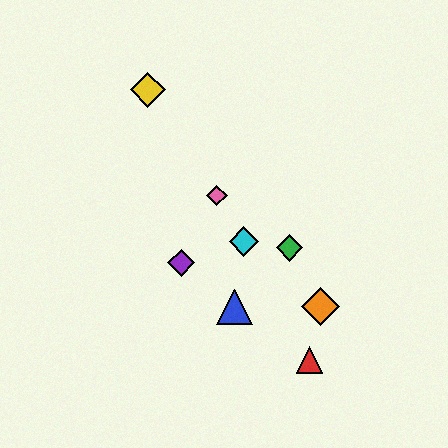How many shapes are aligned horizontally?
2 shapes (the blue triangle, the orange diamond) are aligned horizontally.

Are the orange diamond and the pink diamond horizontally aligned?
No, the orange diamond is at y≈307 and the pink diamond is at y≈195.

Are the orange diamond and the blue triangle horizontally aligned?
Yes, both are at y≈307.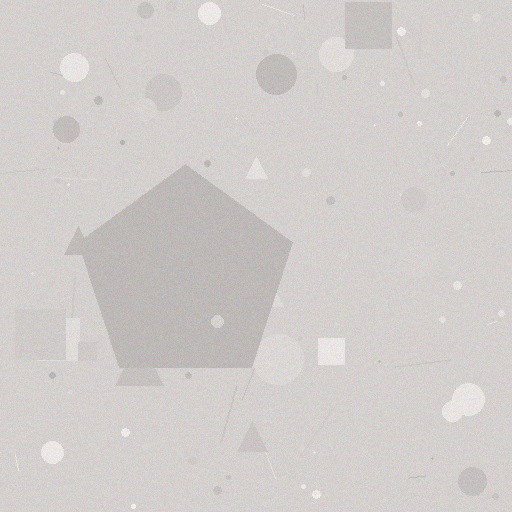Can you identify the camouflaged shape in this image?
The camouflaged shape is a pentagon.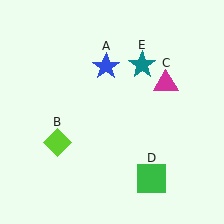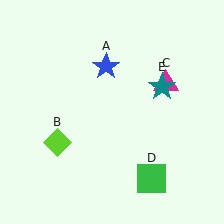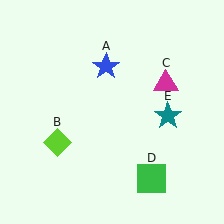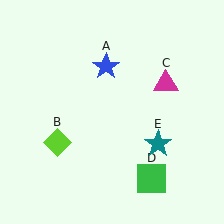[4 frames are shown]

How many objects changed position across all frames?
1 object changed position: teal star (object E).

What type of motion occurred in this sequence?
The teal star (object E) rotated clockwise around the center of the scene.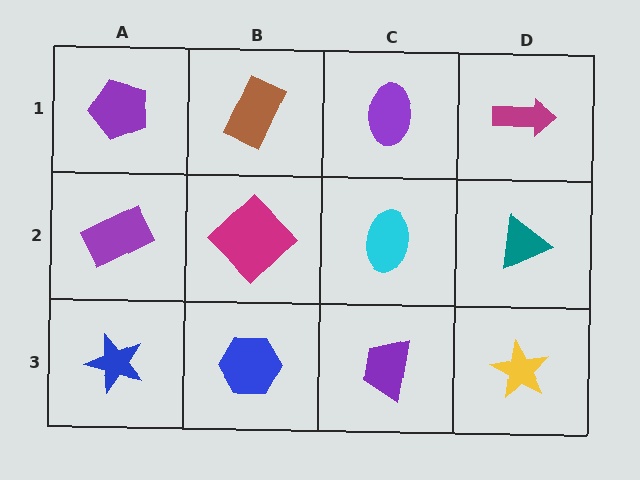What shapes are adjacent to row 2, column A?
A purple pentagon (row 1, column A), a blue star (row 3, column A), a magenta diamond (row 2, column B).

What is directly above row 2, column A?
A purple pentagon.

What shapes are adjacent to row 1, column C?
A cyan ellipse (row 2, column C), a brown rectangle (row 1, column B), a magenta arrow (row 1, column D).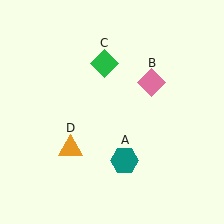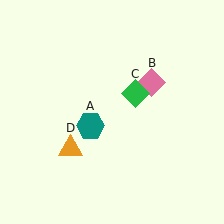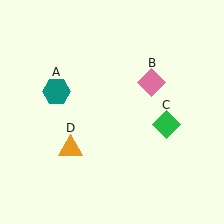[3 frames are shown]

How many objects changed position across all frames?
2 objects changed position: teal hexagon (object A), green diamond (object C).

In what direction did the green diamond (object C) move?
The green diamond (object C) moved down and to the right.